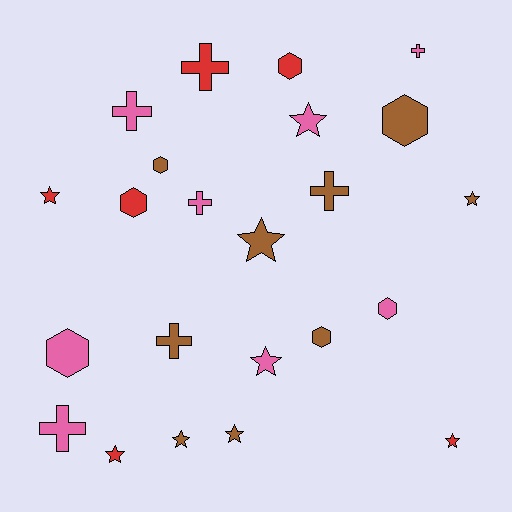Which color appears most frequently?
Brown, with 9 objects.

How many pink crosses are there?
There are 4 pink crosses.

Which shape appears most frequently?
Star, with 9 objects.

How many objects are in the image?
There are 23 objects.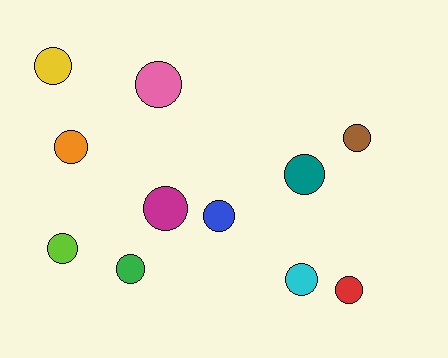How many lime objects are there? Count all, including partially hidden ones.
There is 1 lime object.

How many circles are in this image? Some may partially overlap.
There are 11 circles.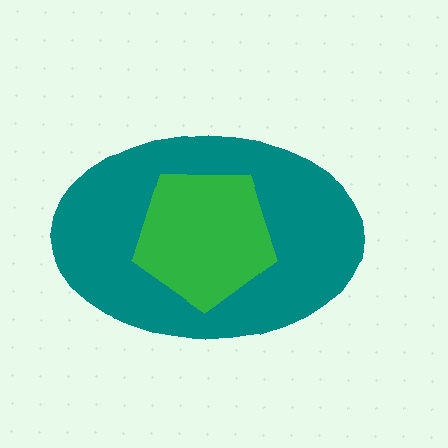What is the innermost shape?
The green pentagon.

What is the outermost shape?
The teal ellipse.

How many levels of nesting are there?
2.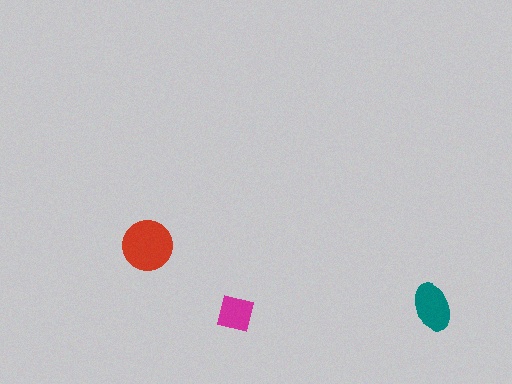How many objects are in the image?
There are 3 objects in the image.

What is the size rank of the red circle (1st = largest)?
1st.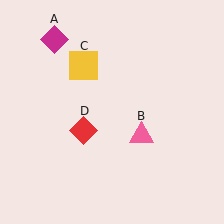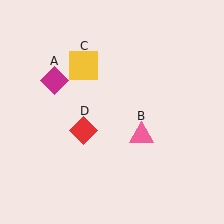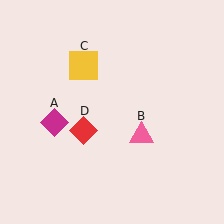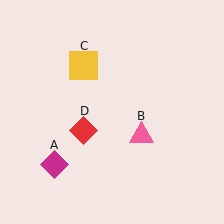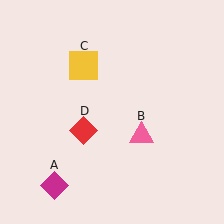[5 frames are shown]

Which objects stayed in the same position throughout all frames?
Pink triangle (object B) and yellow square (object C) and red diamond (object D) remained stationary.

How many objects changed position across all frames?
1 object changed position: magenta diamond (object A).